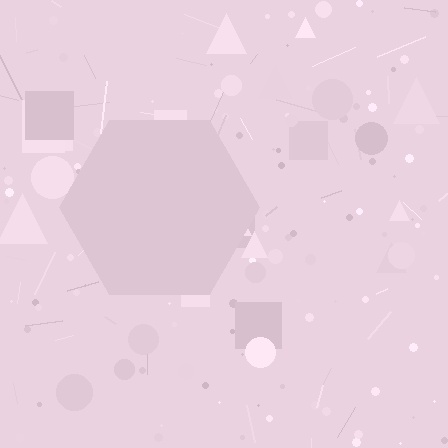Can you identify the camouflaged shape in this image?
The camouflaged shape is a hexagon.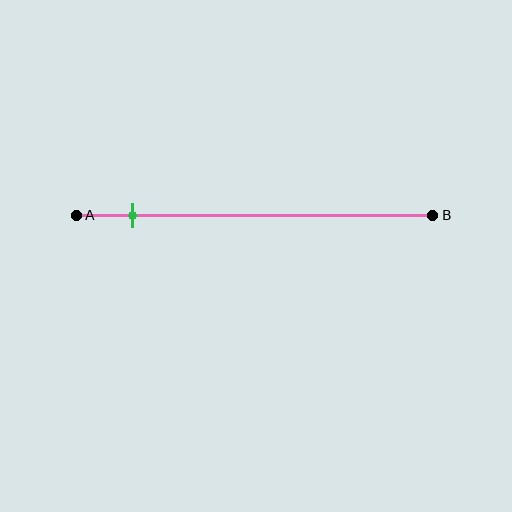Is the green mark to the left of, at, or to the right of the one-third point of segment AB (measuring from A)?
The green mark is to the left of the one-third point of segment AB.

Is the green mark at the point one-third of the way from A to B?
No, the mark is at about 15% from A, not at the 33% one-third point.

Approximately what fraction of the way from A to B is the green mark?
The green mark is approximately 15% of the way from A to B.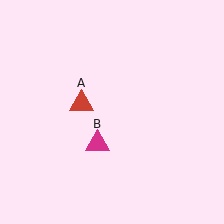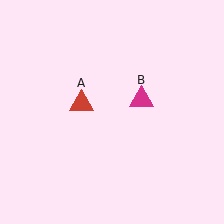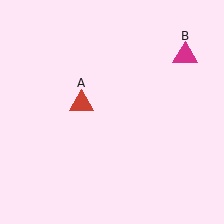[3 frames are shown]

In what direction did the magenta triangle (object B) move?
The magenta triangle (object B) moved up and to the right.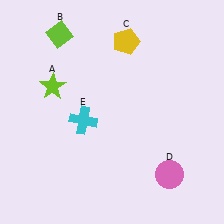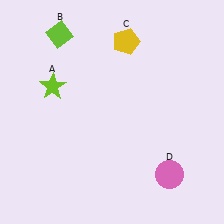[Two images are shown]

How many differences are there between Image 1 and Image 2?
There is 1 difference between the two images.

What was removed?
The cyan cross (E) was removed in Image 2.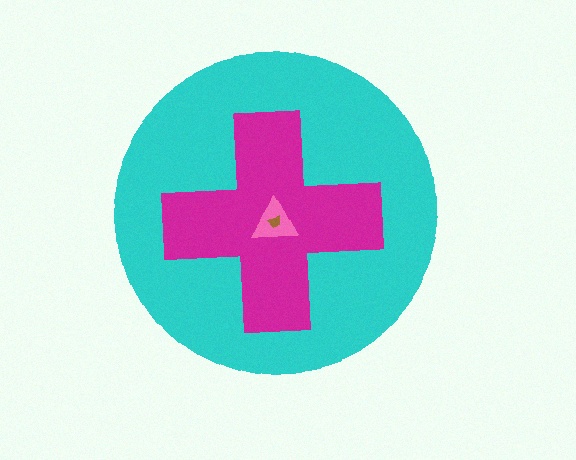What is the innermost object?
The brown trapezoid.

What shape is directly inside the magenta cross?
The pink triangle.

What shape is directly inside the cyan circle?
The magenta cross.